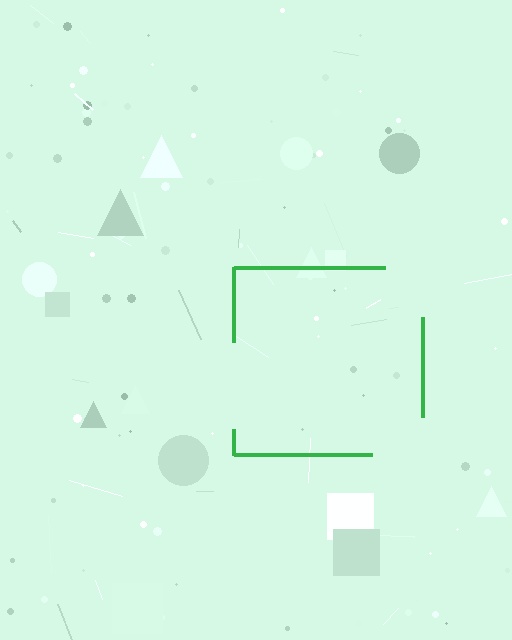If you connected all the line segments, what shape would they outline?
They would outline a square.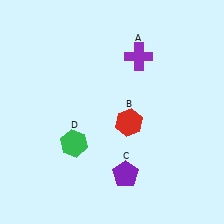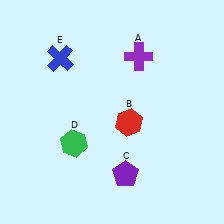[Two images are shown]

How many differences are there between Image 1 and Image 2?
There is 1 difference between the two images.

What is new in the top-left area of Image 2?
A blue cross (E) was added in the top-left area of Image 2.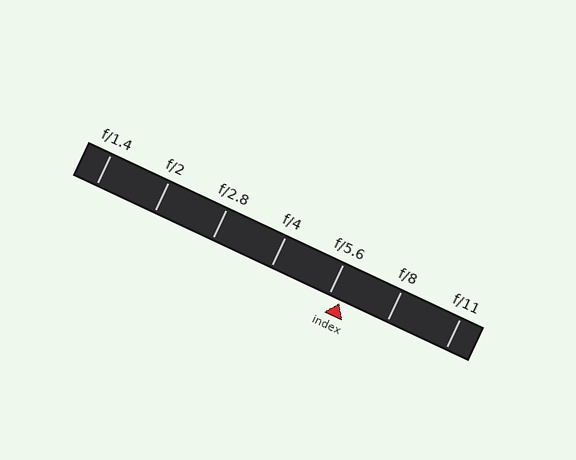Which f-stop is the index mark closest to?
The index mark is closest to f/5.6.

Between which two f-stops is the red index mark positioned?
The index mark is between f/5.6 and f/8.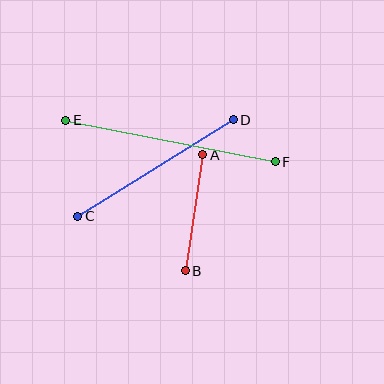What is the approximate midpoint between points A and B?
The midpoint is at approximately (194, 213) pixels.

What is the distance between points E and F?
The distance is approximately 213 pixels.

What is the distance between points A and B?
The distance is approximately 117 pixels.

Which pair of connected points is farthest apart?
Points E and F are farthest apart.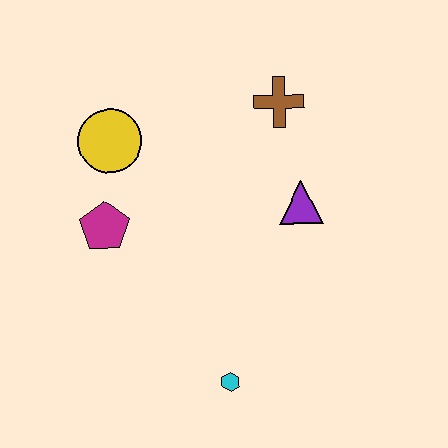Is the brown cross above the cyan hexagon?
Yes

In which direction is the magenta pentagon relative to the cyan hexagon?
The magenta pentagon is above the cyan hexagon.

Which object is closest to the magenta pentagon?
The yellow circle is closest to the magenta pentagon.